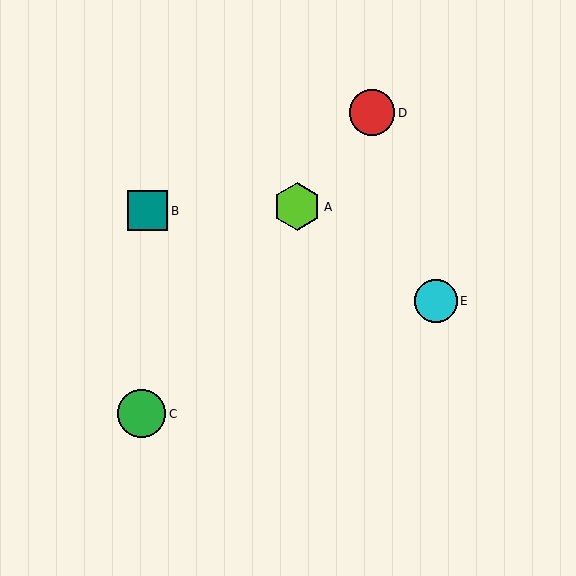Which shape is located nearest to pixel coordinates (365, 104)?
The red circle (labeled D) at (372, 113) is nearest to that location.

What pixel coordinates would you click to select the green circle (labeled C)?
Click at (142, 414) to select the green circle C.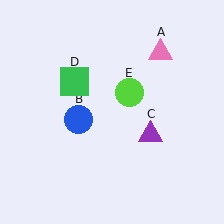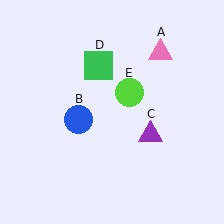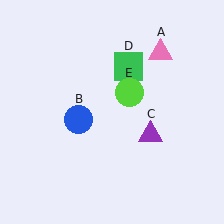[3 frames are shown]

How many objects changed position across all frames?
1 object changed position: green square (object D).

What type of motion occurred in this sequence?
The green square (object D) rotated clockwise around the center of the scene.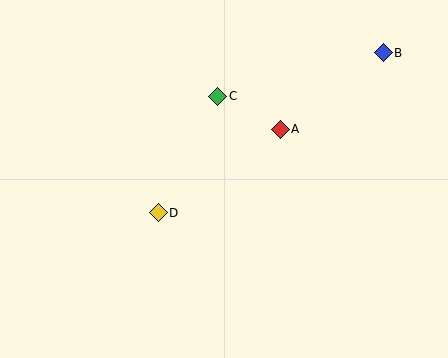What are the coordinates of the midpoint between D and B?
The midpoint between D and B is at (271, 133).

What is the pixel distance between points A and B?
The distance between A and B is 128 pixels.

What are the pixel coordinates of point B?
Point B is at (383, 53).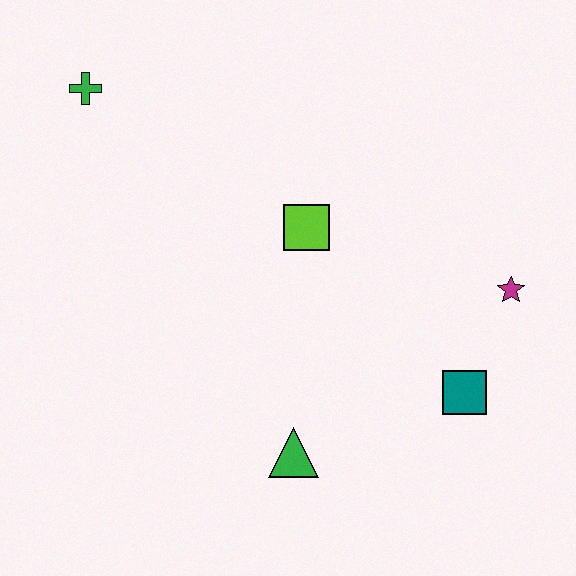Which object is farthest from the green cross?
The teal square is farthest from the green cross.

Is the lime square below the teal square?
No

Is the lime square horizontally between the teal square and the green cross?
Yes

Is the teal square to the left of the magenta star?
Yes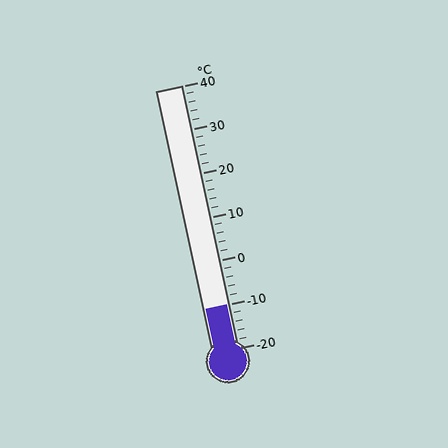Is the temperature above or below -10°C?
The temperature is at -10°C.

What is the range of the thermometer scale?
The thermometer scale ranges from -20°C to 40°C.